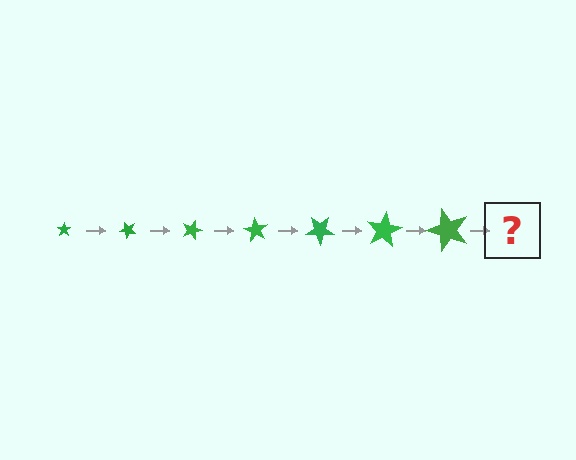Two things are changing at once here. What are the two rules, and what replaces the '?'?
The two rules are that the star grows larger each step and it rotates 45 degrees each step. The '?' should be a star, larger than the previous one and rotated 315 degrees from the start.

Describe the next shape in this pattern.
It should be a star, larger than the previous one and rotated 315 degrees from the start.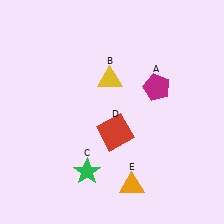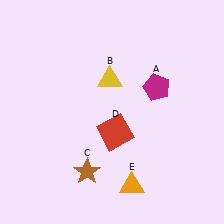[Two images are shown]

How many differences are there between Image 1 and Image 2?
There is 1 difference between the two images.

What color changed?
The star (C) changed from green in Image 1 to brown in Image 2.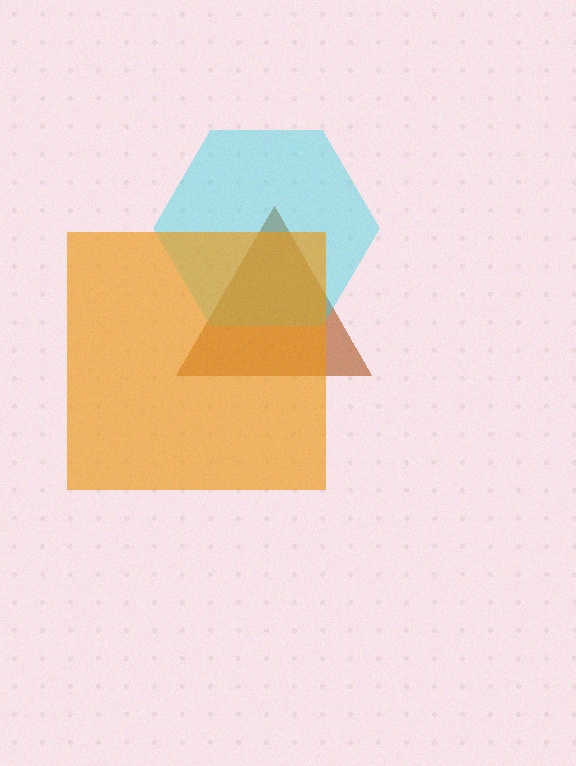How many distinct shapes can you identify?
There are 3 distinct shapes: a brown triangle, a cyan hexagon, an orange square.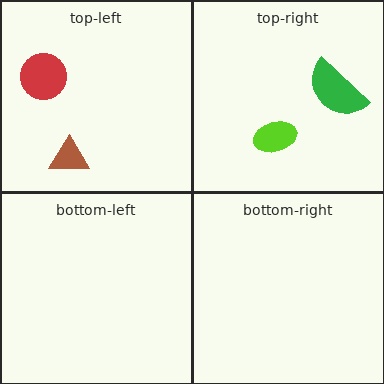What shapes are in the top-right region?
The lime ellipse, the green semicircle.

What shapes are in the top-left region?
The red circle, the brown triangle.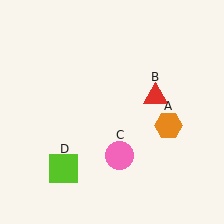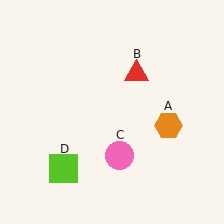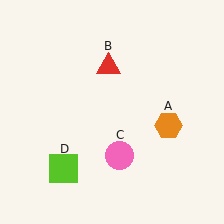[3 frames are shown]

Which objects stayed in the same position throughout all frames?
Orange hexagon (object A) and pink circle (object C) and lime square (object D) remained stationary.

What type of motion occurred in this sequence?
The red triangle (object B) rotated counterclockwise around the center of the scene.